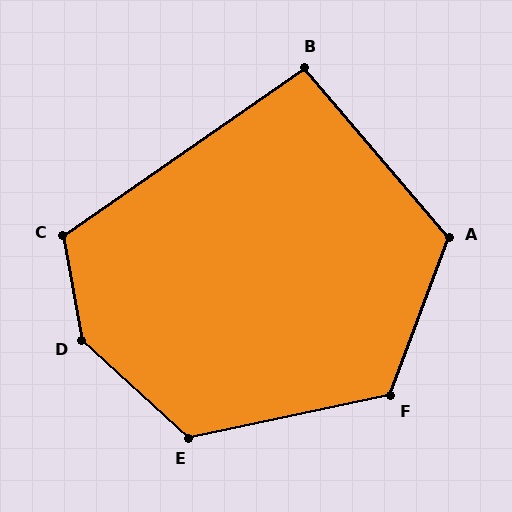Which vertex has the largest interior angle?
D, at approximately 142 degrees.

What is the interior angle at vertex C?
Approximately 115 degrees (obtuse).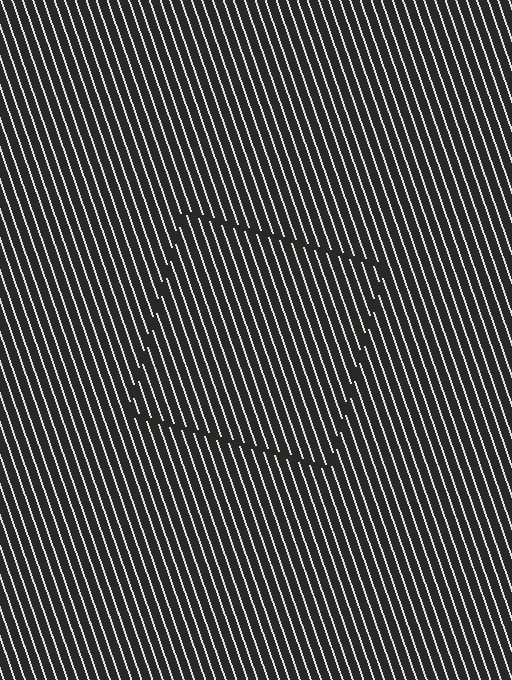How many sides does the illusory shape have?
4 sides — the line-ends trace a square.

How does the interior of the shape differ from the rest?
The interior of the shape contains the same grating, shifted by half a period — the contour is defined by the phase discontinuity where line-ends from the inner and outer gratings abut.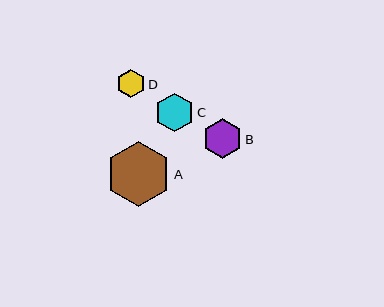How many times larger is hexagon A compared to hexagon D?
Hexagon A is approximately 2.2 times the size of hexagon D.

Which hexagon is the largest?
Hexagon A is the largest with a size of approximately 65 pixels.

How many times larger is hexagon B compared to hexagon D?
Hexagon B is approximately 1.4 times the size of hexagon D.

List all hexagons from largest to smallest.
From largest to smallest: A, B, C, D.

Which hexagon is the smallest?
Hexagon D is the smallest with a size of approximately 29 pixels.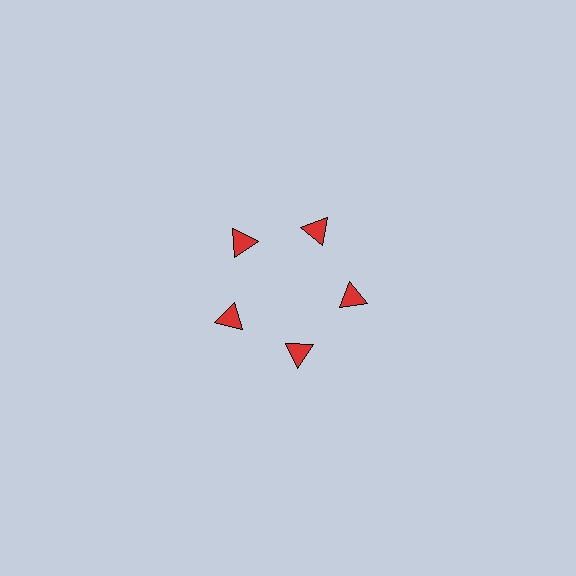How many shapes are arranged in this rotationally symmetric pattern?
There are 5 shapes, arranged in 5 groups of 1.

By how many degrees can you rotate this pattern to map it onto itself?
The pattern maps onto itself every 72 degrees of rotation.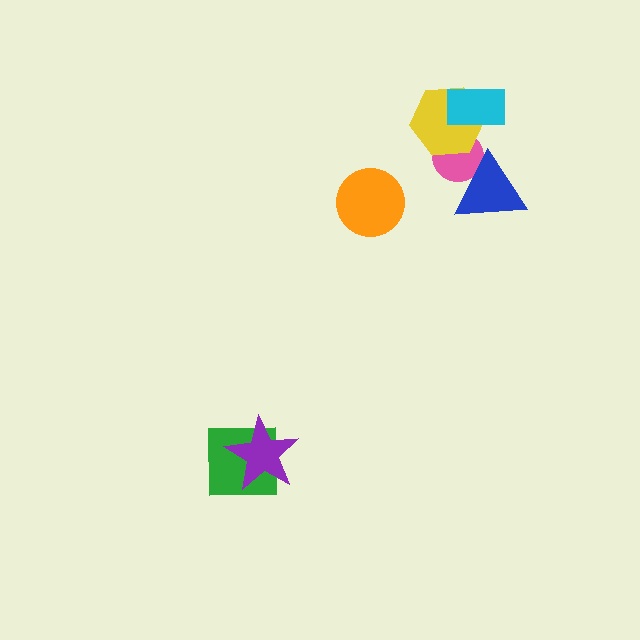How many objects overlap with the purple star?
1 object overlaps with the purple star.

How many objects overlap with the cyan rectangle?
1 object overlaps with the cyan rectangle.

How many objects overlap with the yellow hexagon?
2 objects overlap with the yellow hexagon.